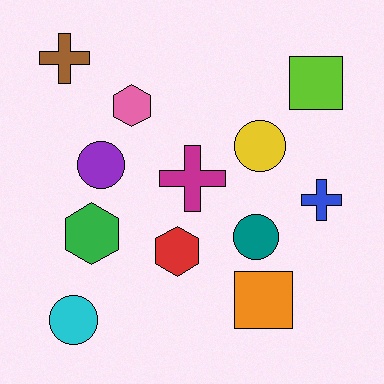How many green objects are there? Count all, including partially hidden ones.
There is 1 green object.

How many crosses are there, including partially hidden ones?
There are 3 crosses.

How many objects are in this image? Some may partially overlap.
There are 12 objects.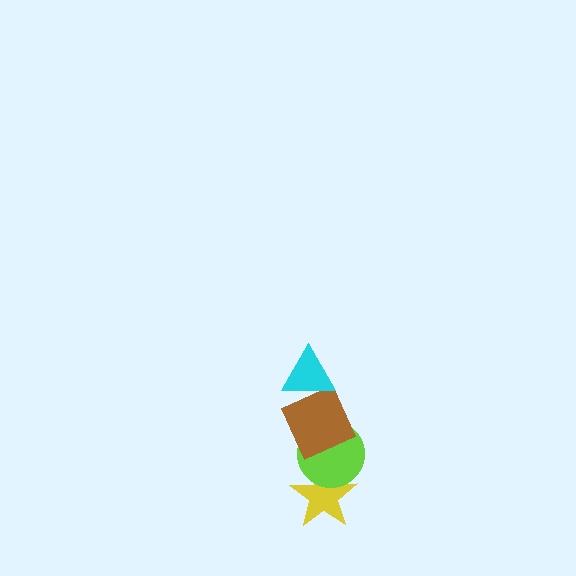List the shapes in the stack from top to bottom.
From top to bottom: the cyan triangle, the brown square, the lime circle, the yellow star.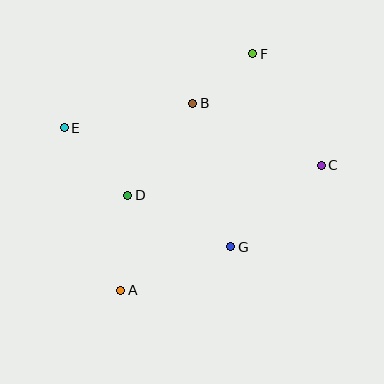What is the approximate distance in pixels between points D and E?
The distance between D and E is approximately 92 pixels.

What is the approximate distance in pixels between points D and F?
The distance between D and F is approximately 189 pixels.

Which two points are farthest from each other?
Points A and F are farthest from each other.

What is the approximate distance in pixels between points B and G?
The distance between B and G is approximately 149 pixels.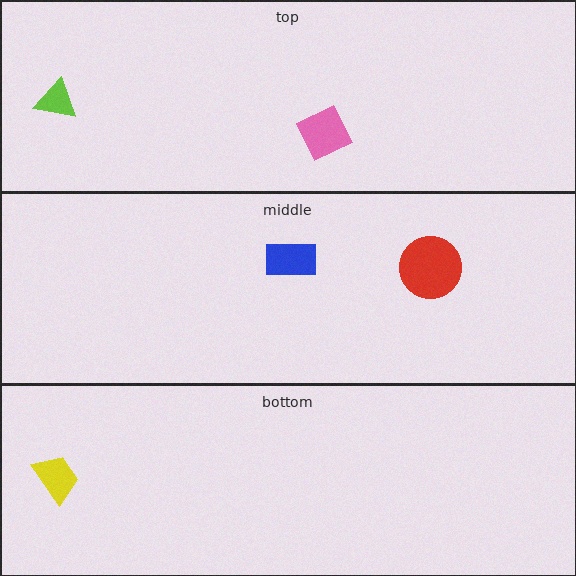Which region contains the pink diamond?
The top region.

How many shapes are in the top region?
2.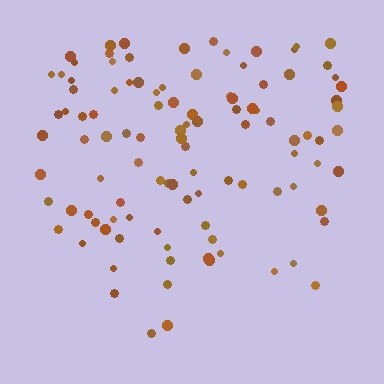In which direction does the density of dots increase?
From bottom to top, with the top side densest.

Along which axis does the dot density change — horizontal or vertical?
Vertical.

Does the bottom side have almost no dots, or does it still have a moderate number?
Still a moderate number, just noticeably fewer than the top.